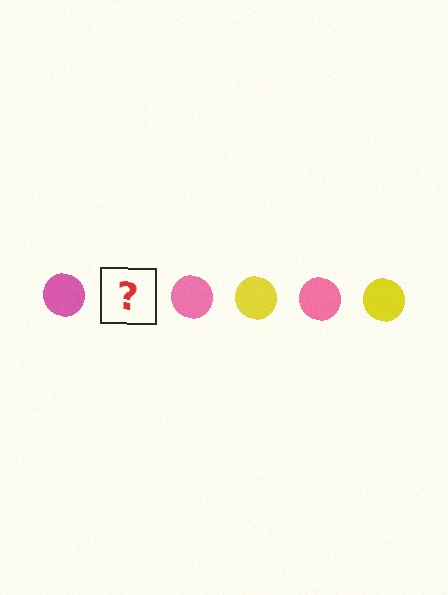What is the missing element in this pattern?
The missing element is a yellow circle.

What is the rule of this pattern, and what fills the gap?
The rule is that the pattern cycles through pink, yellow circles. The gap should be filled with a yellow circle.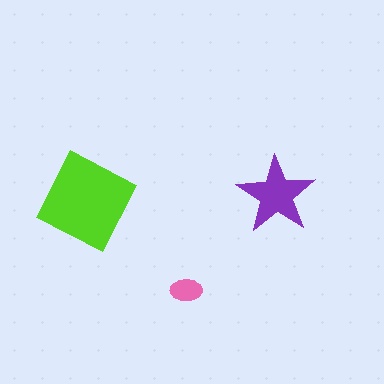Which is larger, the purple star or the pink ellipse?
The purple star.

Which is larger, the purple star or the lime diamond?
The lime diamond.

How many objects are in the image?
There are 3 objects in the image.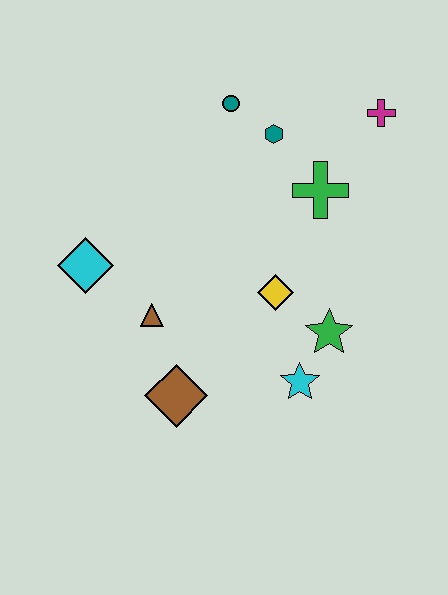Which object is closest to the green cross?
The teal hexagon is closest to the green cross.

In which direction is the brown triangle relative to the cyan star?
The brown triangle is to the left of the cyan star.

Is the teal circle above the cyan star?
Yes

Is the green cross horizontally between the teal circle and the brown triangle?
No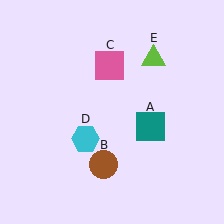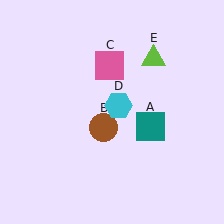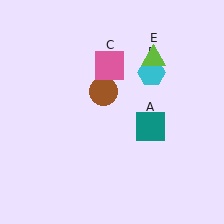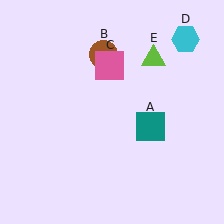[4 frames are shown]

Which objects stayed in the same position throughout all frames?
Teal square (object A) and pink square (object C) and lime triangle (object E) remained stationary.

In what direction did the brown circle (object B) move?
The brown circle (object B) moved up.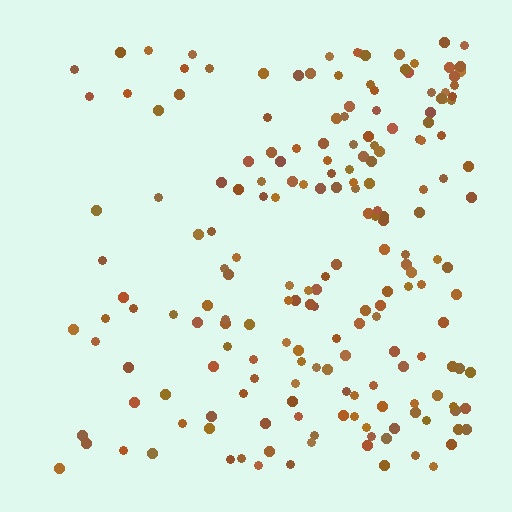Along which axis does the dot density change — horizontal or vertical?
Horizontal.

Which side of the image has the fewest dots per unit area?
The left.